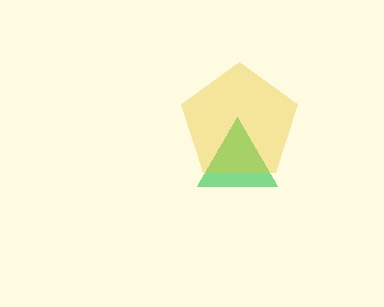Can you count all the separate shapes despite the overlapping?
Yes, there are 2 separate shapes.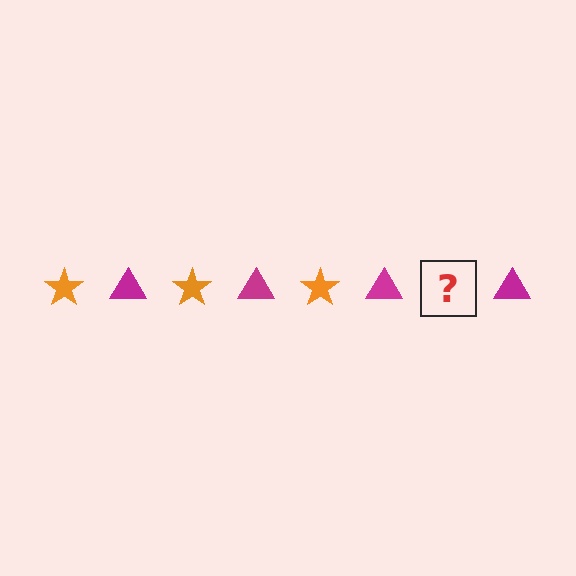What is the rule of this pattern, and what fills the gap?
The rule is that the pattern alternates between orange star and magenta triangle. The gap should be filled with an orange star.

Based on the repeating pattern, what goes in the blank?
The blank should be an orange star.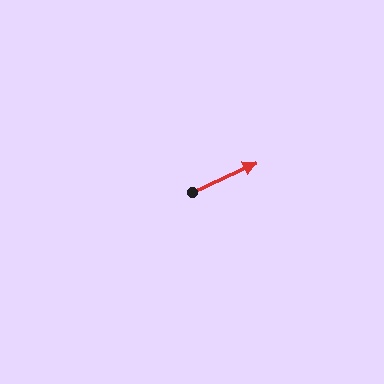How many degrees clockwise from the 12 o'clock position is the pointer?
Approximately 65 degrees.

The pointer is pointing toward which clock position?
Roughly 2 o'clock.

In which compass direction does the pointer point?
Northeast.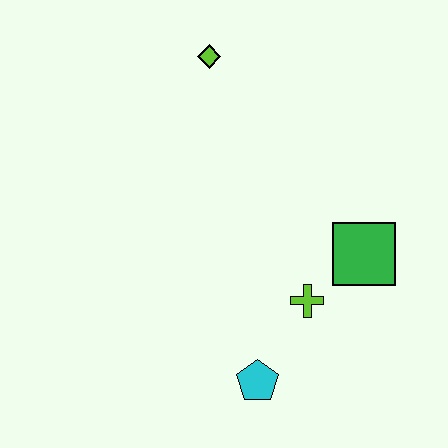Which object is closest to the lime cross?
The green square is closest to the lime cross.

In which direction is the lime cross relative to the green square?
The lime cross is to the left of the green square.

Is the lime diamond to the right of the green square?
No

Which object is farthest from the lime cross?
The lime diamond is farthest from the lime cross.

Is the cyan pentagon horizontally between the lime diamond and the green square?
Yes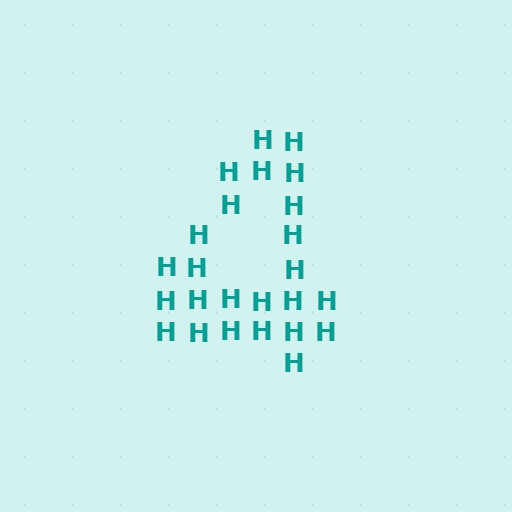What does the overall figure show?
The overall figure shows the digit 4.